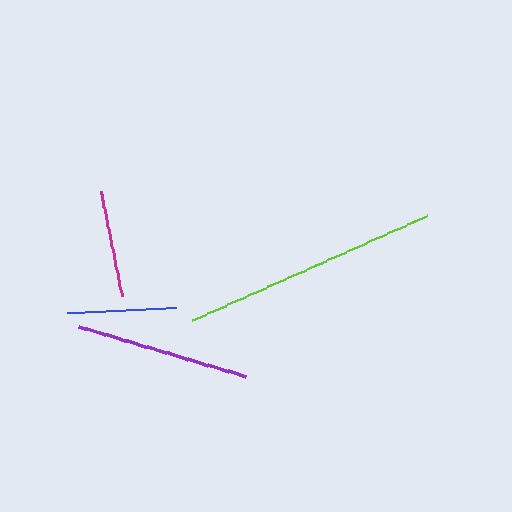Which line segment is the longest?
The lime line is the longest at approximately 257 pixels.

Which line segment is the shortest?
The magenta line is the shortest at approximately 107 pixels.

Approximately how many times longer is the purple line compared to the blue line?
The purple line is approximately 1.6 times the length of the blue line.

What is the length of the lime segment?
The lime segment is approximately 257 pixels long.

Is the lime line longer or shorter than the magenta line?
The lime line is longer than the magenta line.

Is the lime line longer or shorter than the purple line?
The lime line is longer than the purple line.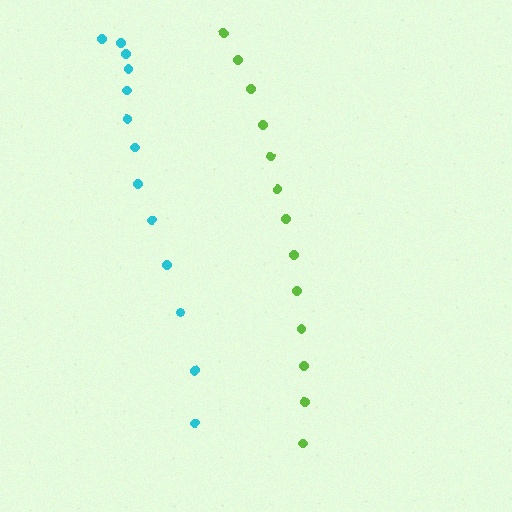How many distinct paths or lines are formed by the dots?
There are 2 distinct paths.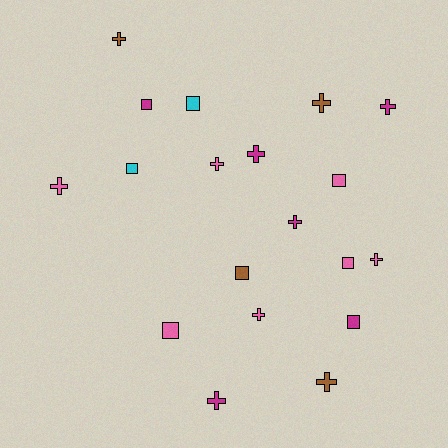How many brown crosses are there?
There are 3 brown crosses.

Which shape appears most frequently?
Cross, with 11 objects.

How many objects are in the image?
There are 19 objects.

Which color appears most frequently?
Pink, with 7 objects.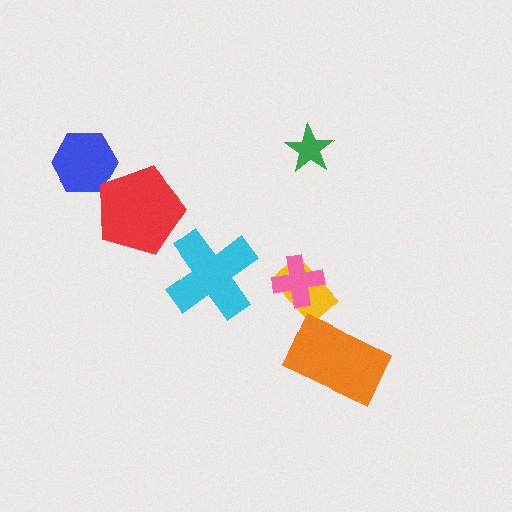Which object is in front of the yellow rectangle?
The pink cross is in front of the yellow rectangle.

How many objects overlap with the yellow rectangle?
1 object overlaps with the yellow rectangle.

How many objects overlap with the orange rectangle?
0 objects overlap with the orange rectangle.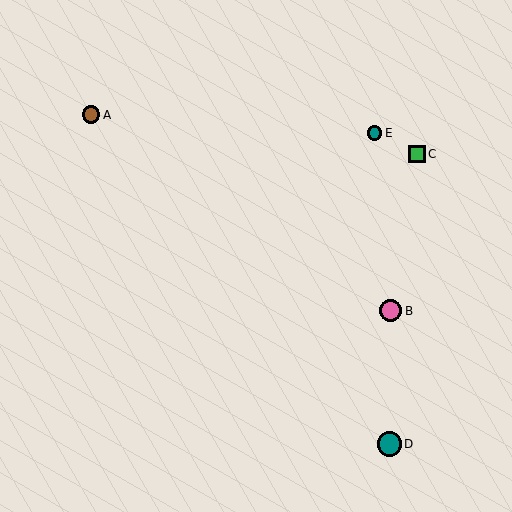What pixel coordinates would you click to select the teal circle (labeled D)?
Click at (389, 444) to select the teal circle D.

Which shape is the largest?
The teal circle (labeled D) is the largest.